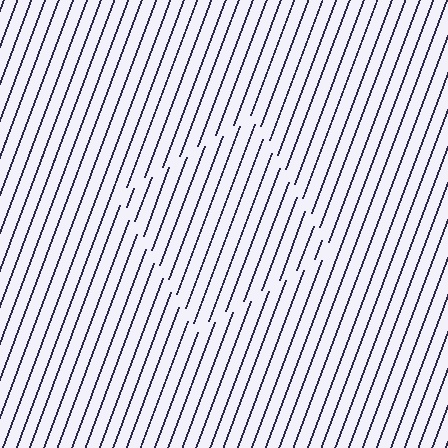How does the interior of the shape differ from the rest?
The interior of the shape contains the same grating, shifted by half a period — the contour is defined by the phase discontinuity where line-ends from the inner and outer gratings abut.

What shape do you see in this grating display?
An illusory square. The interior of the shape contains the same grating, shifted by half a period — the contour is defined by the phase discontinuity where line-ends from the inner and outer gratings abut.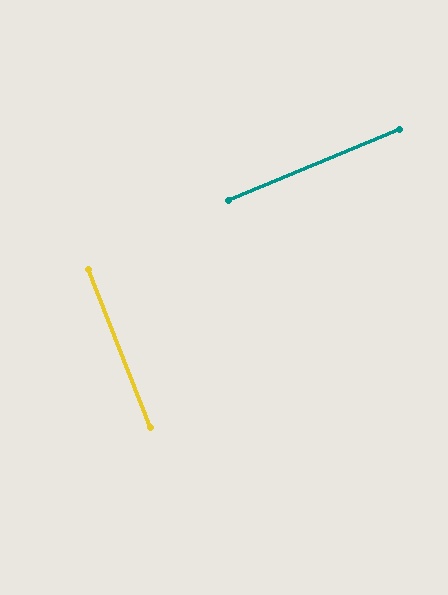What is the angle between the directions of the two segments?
Approximately 89 degrees.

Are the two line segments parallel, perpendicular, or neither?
Perpendicular — they meet at approximately 89°.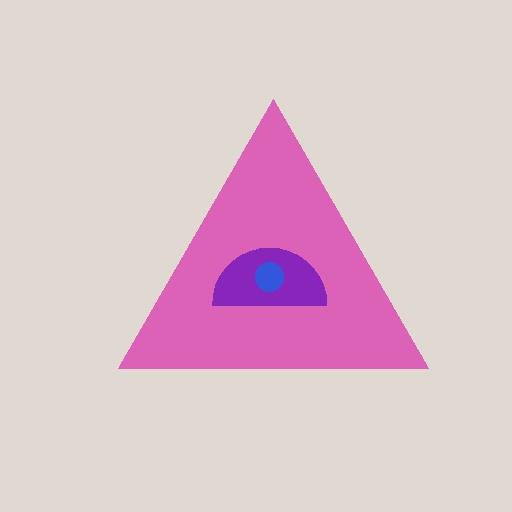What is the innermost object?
The blue circle.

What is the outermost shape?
The pink triangle.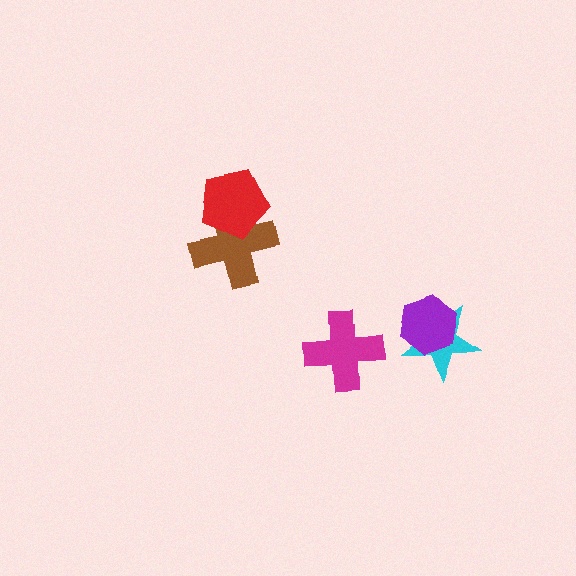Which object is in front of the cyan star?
The purple hexagon is in front of the cyan star.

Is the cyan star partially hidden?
Yes, it is partially covered by another shape.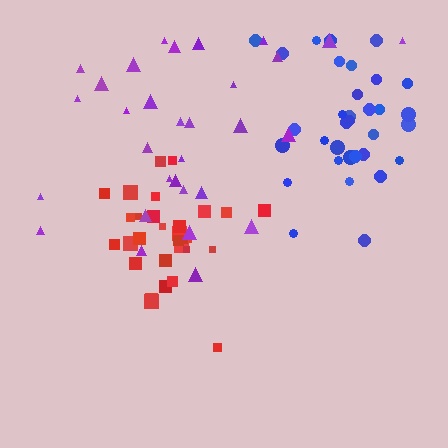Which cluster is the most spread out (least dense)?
Purple.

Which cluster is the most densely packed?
Red.